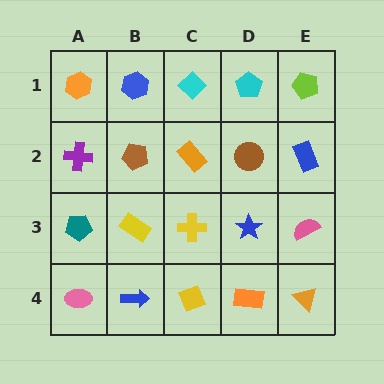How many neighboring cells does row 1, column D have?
3.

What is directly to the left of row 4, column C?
A blue arrow.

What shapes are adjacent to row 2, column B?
A blue hexagon (row 1, column B), a yellow rectangle (row 3, column B), a purple cross (row 2, column A), an orange rectangle (row 2, column C).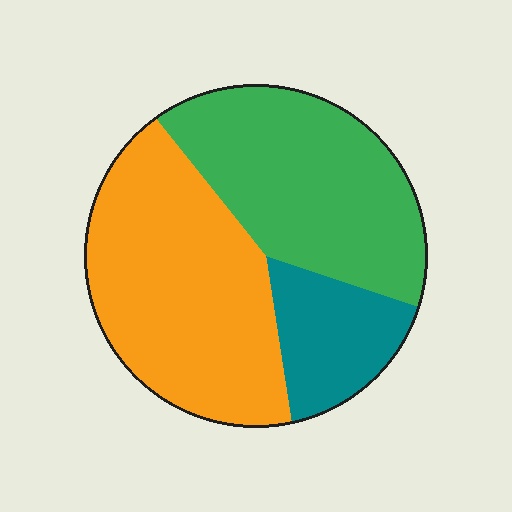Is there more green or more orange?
Orange.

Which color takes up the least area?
Teal, at roughly 15%.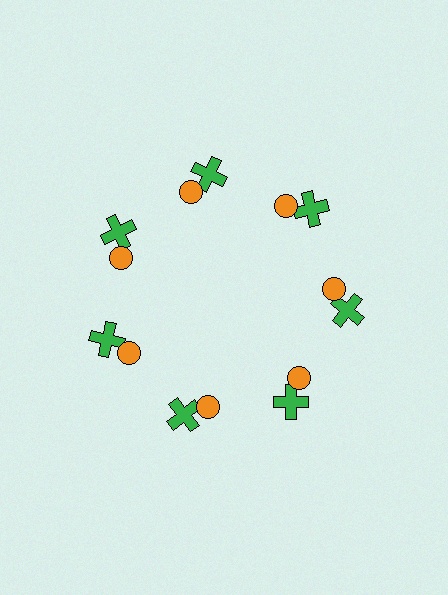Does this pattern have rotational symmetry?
Yes, this pattern has 7-fold rotational symmetry. It looks the same after rotating 51 degrees around the center.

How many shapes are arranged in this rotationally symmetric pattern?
There are 14 shapes, arranged in 7 groups of 2.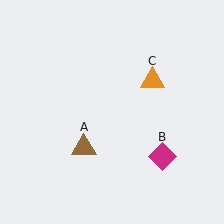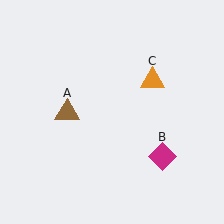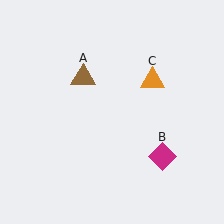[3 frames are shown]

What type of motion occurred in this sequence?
The brown triangle (object A) rotated clockwise around the center of the scene.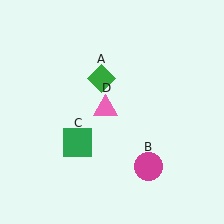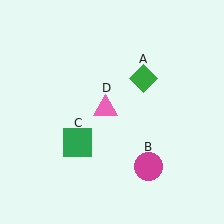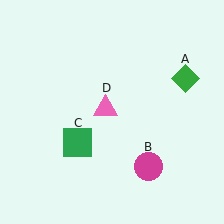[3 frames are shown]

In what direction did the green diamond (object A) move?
The green diamond (object A) moved right.